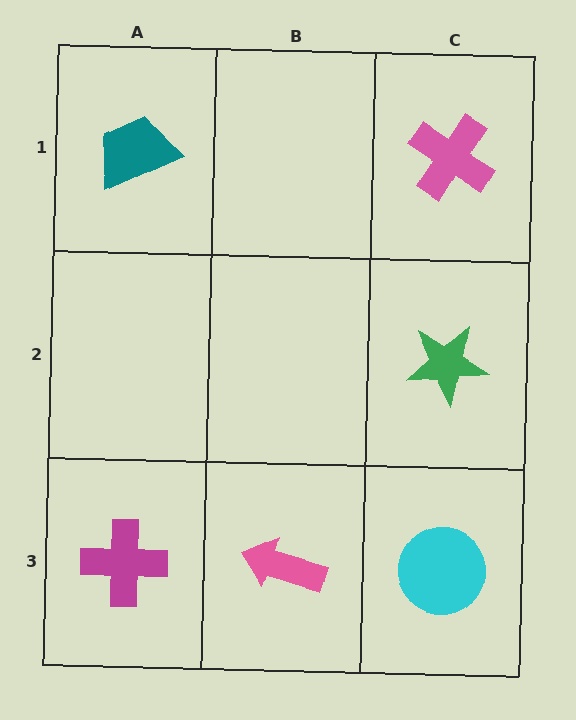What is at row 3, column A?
A magenta cross.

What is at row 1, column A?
A teal trapezoid.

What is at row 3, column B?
A pink arrow.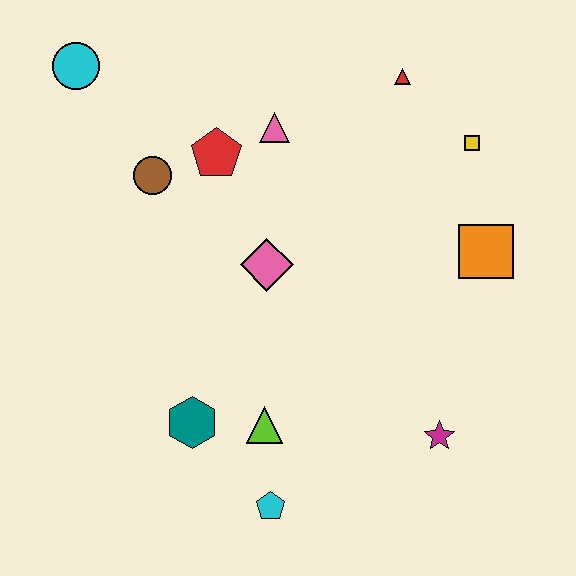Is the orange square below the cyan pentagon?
No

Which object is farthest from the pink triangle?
The cyan pentagon is farthest from the pink triangle.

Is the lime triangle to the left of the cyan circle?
No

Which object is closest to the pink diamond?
The red pentagon is closest to the pink diamond.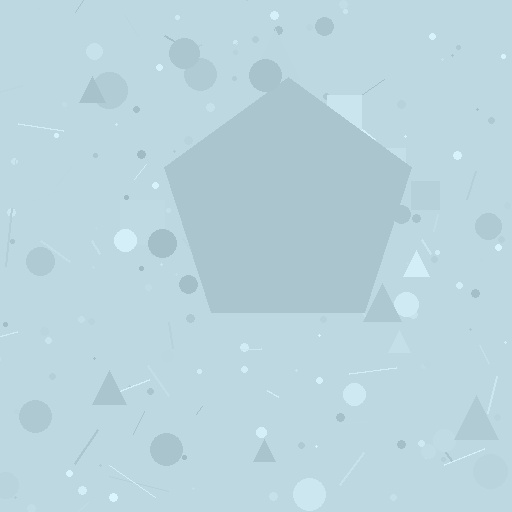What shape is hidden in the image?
A pentagon is hidden in the image.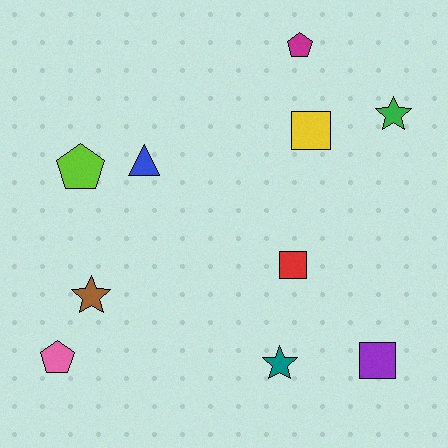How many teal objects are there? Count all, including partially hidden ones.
There is 1 teal object.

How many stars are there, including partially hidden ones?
There are 3 stars.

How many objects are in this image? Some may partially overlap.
There are 10 objects.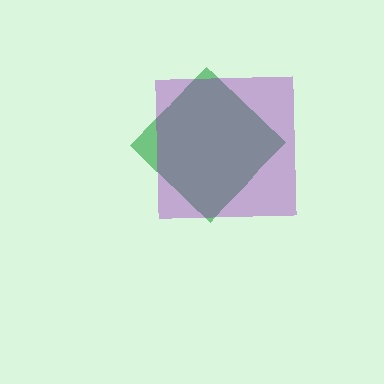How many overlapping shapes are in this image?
There are 2 overlapping shapes in the image.